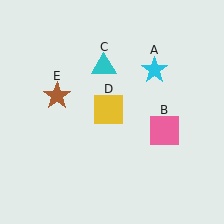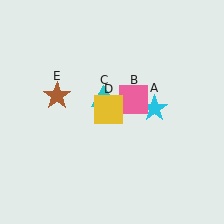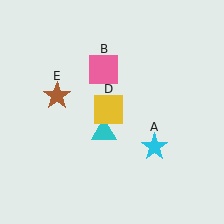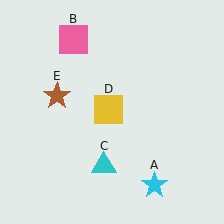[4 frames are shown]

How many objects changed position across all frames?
3 objects changed position: cyan star (object A), pink square (object B), cyan triangle (object C).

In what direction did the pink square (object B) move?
The pink square (object B) moved up and to the left.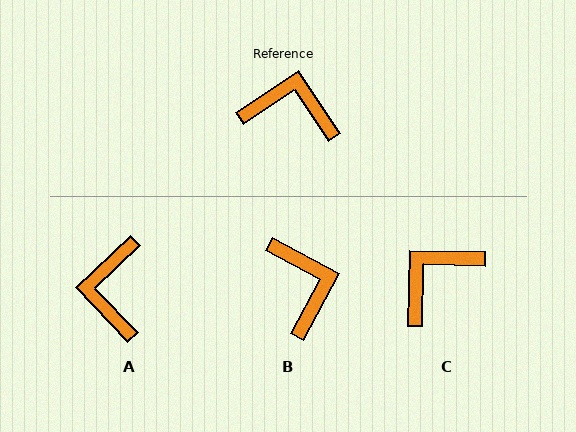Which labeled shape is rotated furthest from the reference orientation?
A, about 100 degrees away.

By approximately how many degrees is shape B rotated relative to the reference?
Approximately 62 degrees clockwise.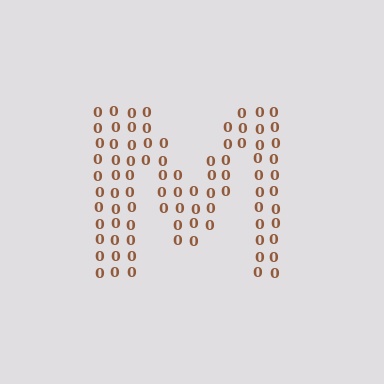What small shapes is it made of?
It is made of small digit 0's.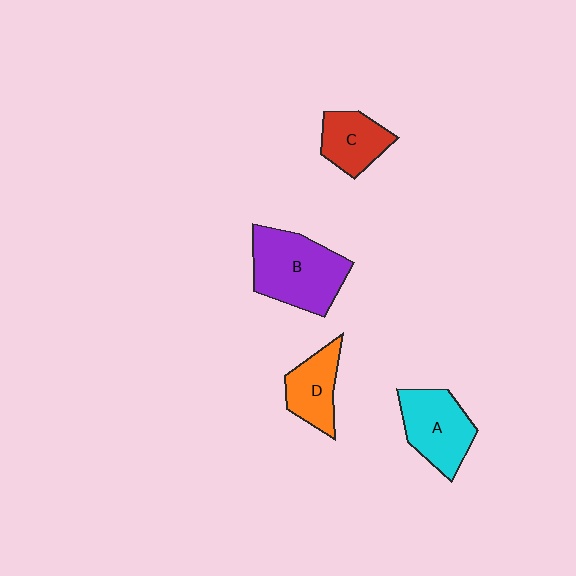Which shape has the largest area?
Shape B (purple).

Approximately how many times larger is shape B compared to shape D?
Approximately 1.8 times.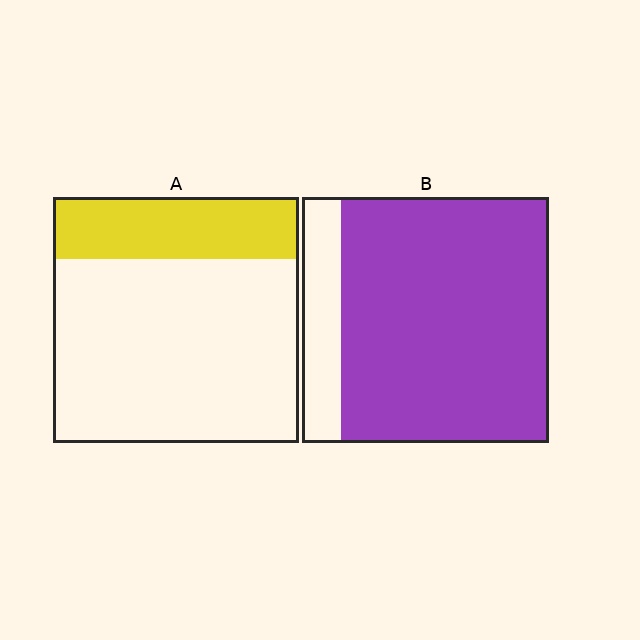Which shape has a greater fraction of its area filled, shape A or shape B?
Shape B.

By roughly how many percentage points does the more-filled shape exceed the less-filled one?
By roughly 60 percentage points (B over A).